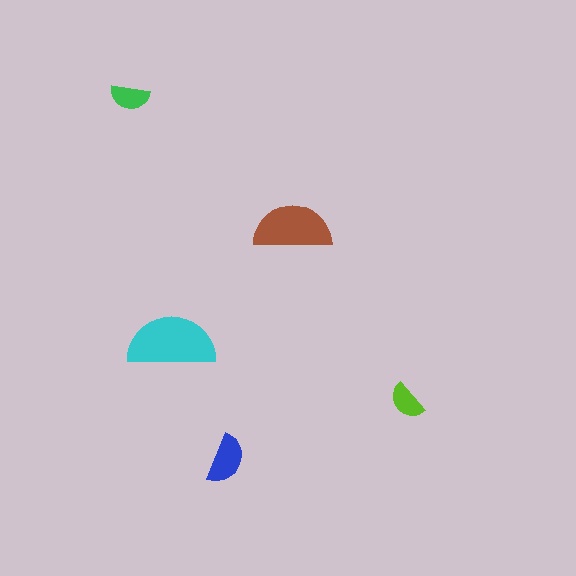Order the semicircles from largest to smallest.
the cyan one, the brown one, the blue one, the green one, the lime one.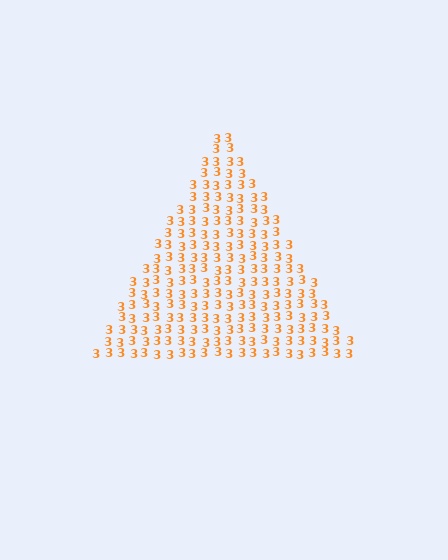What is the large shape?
The large shape is a triangle.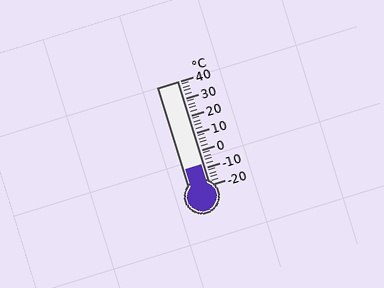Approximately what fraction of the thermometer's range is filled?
The thermometer is filled to approximately 20% of its range.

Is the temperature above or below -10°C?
The temperature is above -10°C.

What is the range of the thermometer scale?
The thermometer scale ranges from -20°C to 40°C.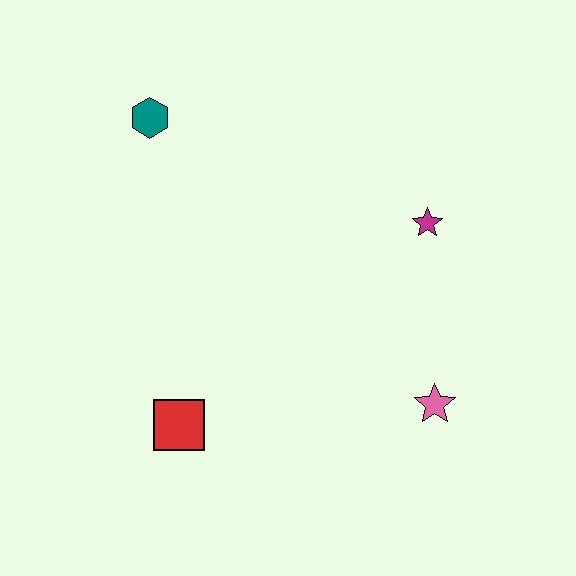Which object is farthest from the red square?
The magenta star is farthest from the red square.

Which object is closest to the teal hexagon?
The magenta star is closest to the teal hexagon.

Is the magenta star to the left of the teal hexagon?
No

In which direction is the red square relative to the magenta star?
The red square is to the left of the magenta star.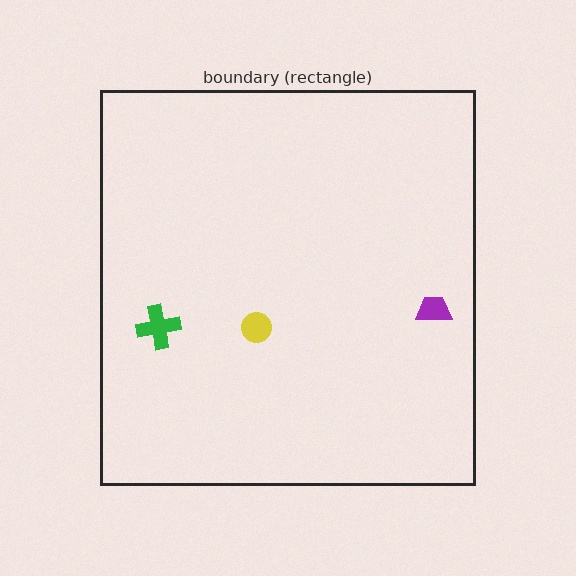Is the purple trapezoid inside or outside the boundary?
Inside.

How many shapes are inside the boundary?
3 inside, 0 outside.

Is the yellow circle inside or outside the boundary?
Inside.